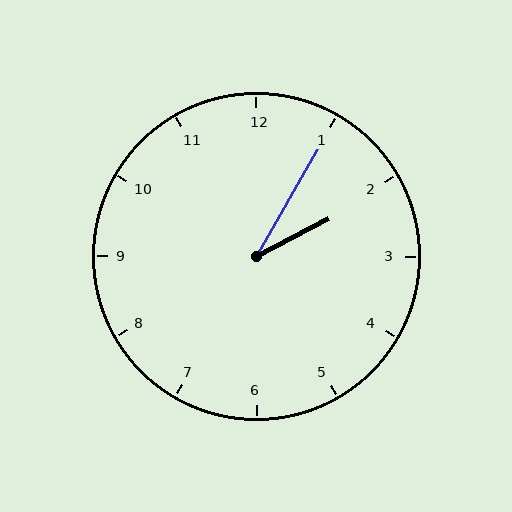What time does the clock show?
2:05.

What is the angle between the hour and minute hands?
Approximately 32 degrees.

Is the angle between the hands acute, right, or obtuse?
It is acute.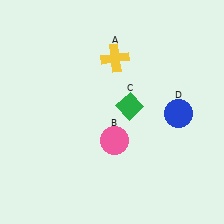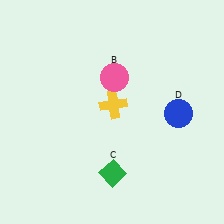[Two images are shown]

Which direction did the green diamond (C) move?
The green diamond (C) moved down.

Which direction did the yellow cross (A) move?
The yellow cross (A) moved down.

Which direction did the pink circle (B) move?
The pink circle (B) moved up.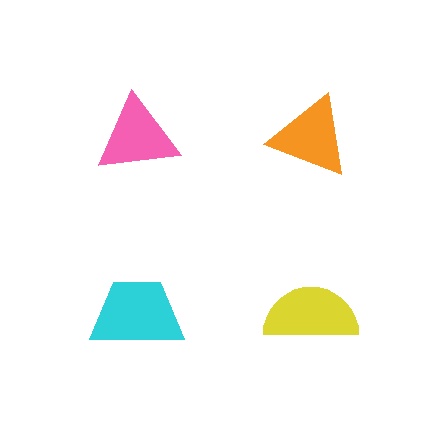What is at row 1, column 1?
A pink triangle.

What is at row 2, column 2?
A yellow semicircle.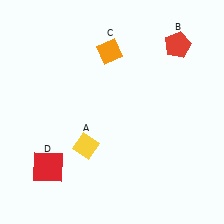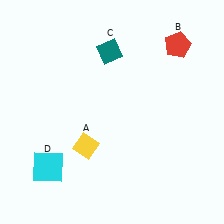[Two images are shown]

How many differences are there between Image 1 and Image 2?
There are 2 differences between the two images.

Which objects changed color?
C changed from orange to teal. D changed from red to cyan.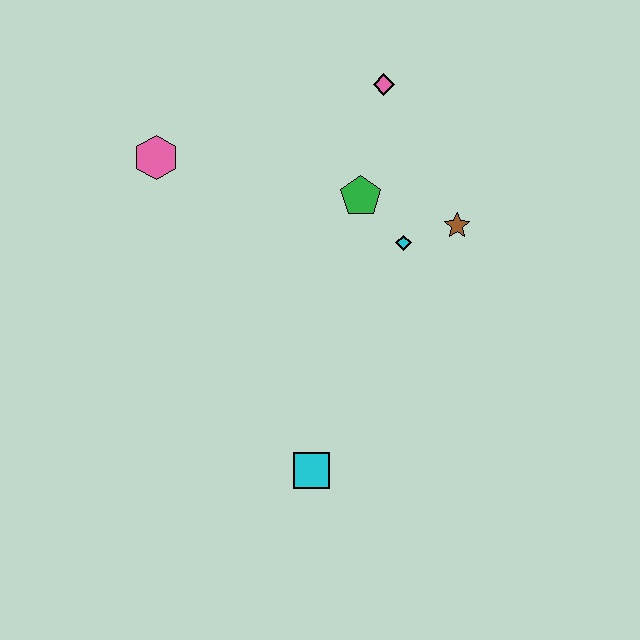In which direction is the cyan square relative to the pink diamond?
The cyan square is below the pink diamond.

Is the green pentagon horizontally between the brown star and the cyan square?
Yes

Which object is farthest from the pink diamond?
The cyan square is farthest from the pink diamond.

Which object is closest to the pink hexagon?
The green pentagon is closest to the pink hexagon.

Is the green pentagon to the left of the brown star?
Yes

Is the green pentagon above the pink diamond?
No